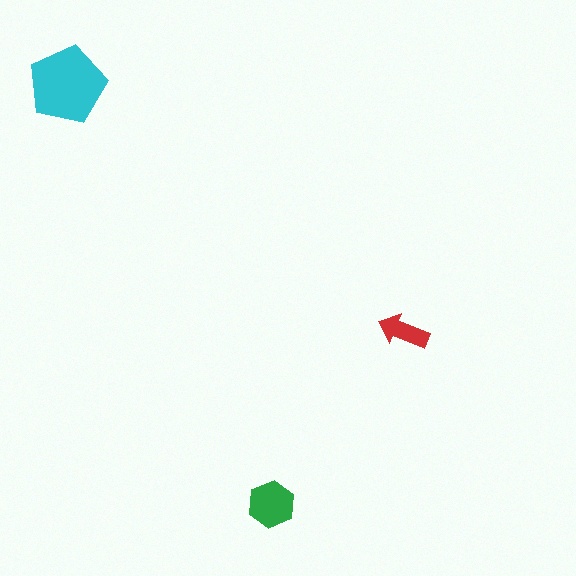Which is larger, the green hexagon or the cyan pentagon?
The cyan pentagon.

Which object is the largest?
The cyan pentagon.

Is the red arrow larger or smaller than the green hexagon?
Smaller.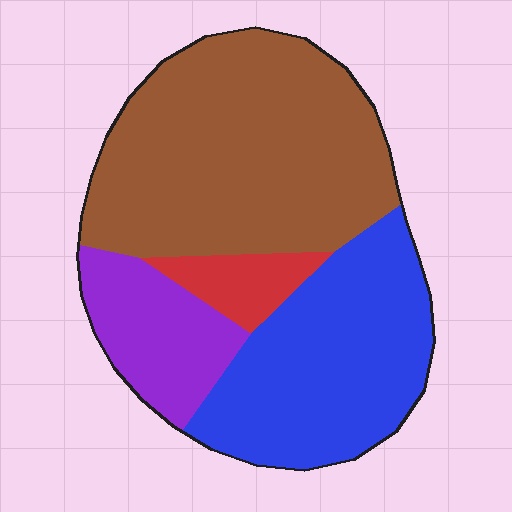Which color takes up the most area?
Brown, at roughly 45%.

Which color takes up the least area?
Red, at roughly 5%.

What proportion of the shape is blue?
Blue covers about 30% of the shape.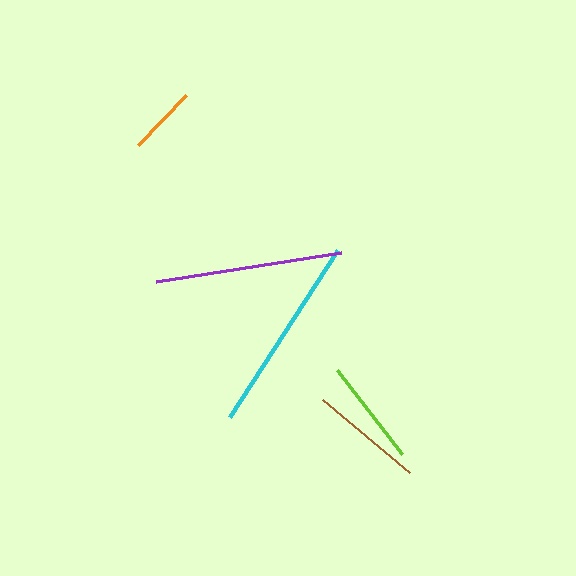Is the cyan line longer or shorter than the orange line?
The cyan line is longer than the orange line.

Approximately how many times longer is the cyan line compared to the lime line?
The cyan line is approximately 1.9 times the length of the lime line.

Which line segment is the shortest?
The orange line is the shortest at approximately 68 pixels.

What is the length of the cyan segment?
The cyan segment is approximately 199 pixels long.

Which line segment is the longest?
The cyan line is the longest at approximately 199 pixels.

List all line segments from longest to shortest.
From longest to shortest: cyan, purple, brown, lime, orange.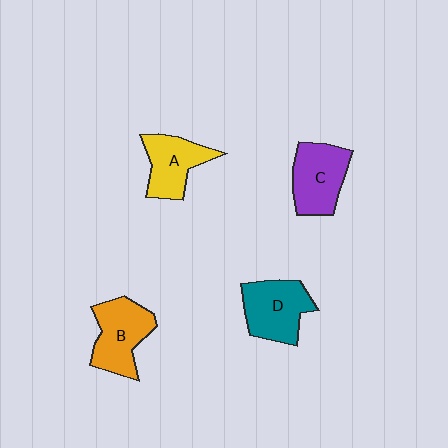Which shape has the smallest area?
Shape A (yellow).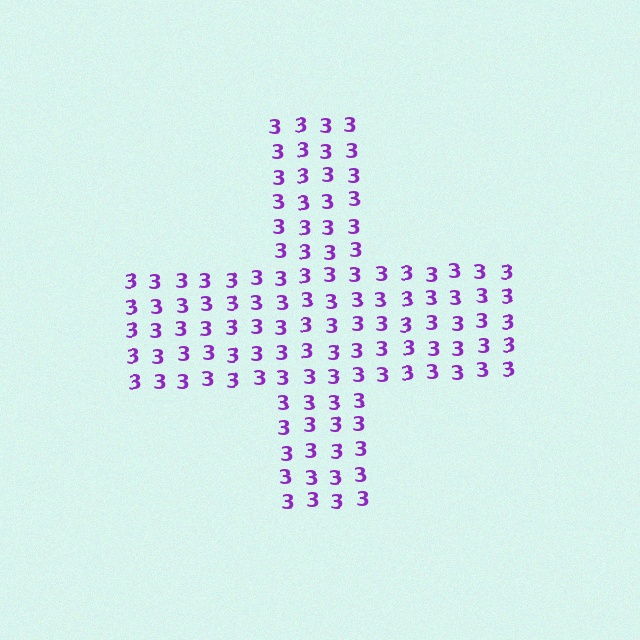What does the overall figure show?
The overall figure shows a cross.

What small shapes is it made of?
It is made of small digit 3's.